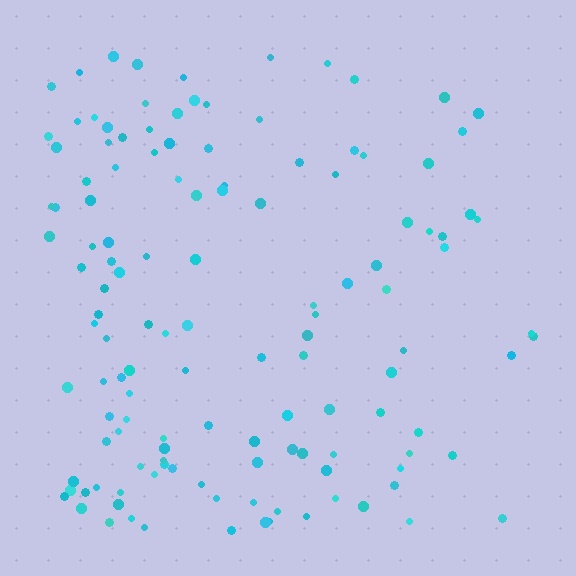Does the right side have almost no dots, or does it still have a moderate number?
Still a moderate number, just noticeably fewer than the left.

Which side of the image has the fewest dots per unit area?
The right.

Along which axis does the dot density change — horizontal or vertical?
Horizontal.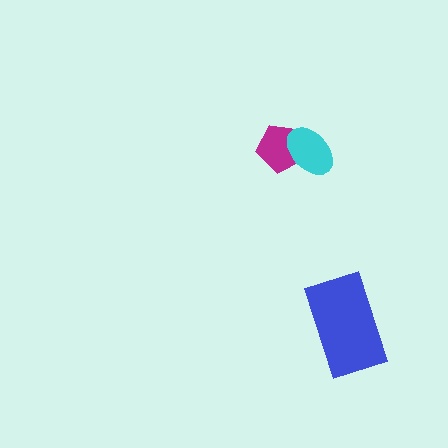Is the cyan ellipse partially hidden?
No, no other shape covers it.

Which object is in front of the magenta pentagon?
The cyan ellipse is in front of the magenta pentagon.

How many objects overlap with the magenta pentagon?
1 object overlaps with the magenta pentagon.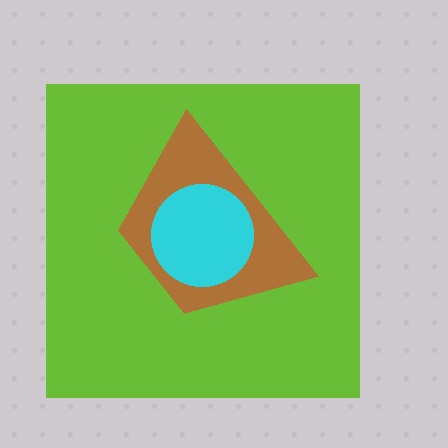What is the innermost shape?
The cyan circle.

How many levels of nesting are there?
3.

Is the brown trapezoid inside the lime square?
Yes.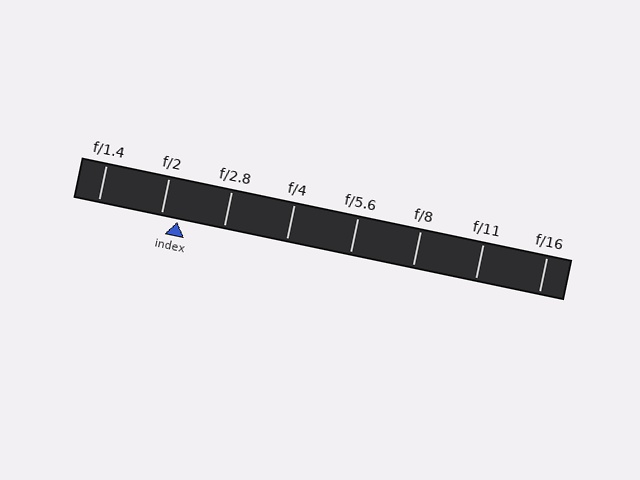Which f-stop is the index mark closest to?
The index mark is closest to f/2.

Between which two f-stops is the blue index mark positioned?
The index mark is between f/2 and f/2.8.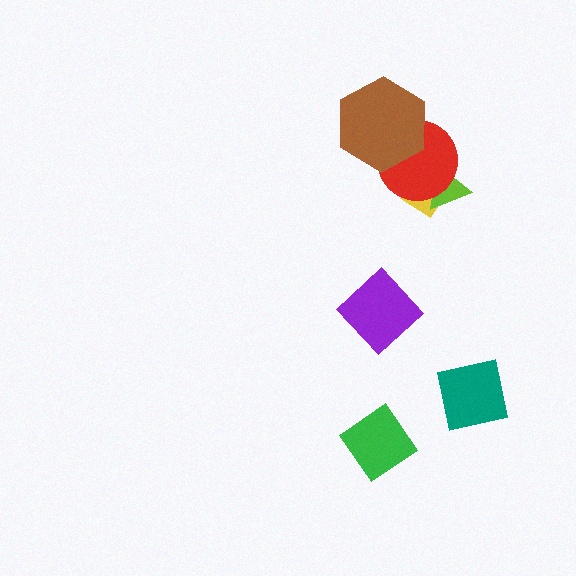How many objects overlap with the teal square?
0 objects overlap with the teal square.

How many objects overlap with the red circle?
3 objects overlap with the red circle.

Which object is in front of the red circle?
The brown hexagon is in front of the red circle.